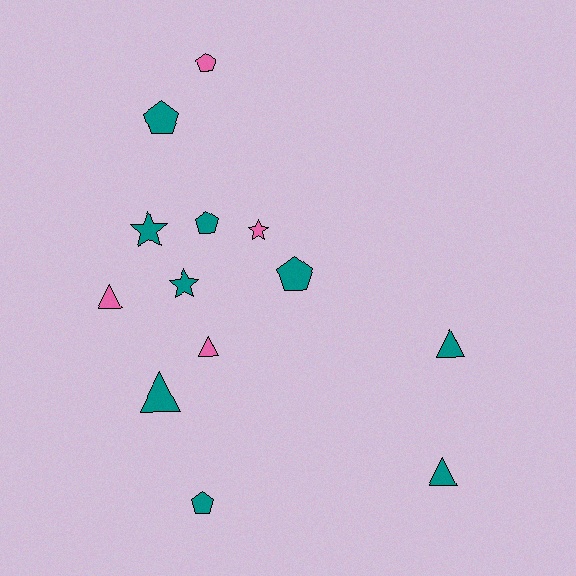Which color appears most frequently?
Teal, with 9 objects.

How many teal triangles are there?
There are 3 teal triangles.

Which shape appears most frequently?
Pentagon, with 5 objects.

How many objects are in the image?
There are 13 objects.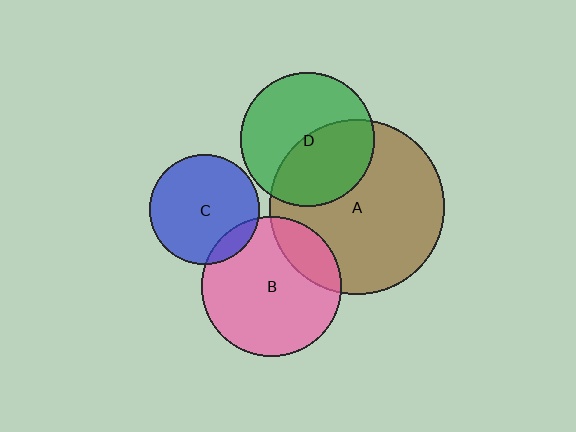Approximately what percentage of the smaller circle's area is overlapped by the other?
Approximately 10%.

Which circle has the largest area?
Circle A (brown).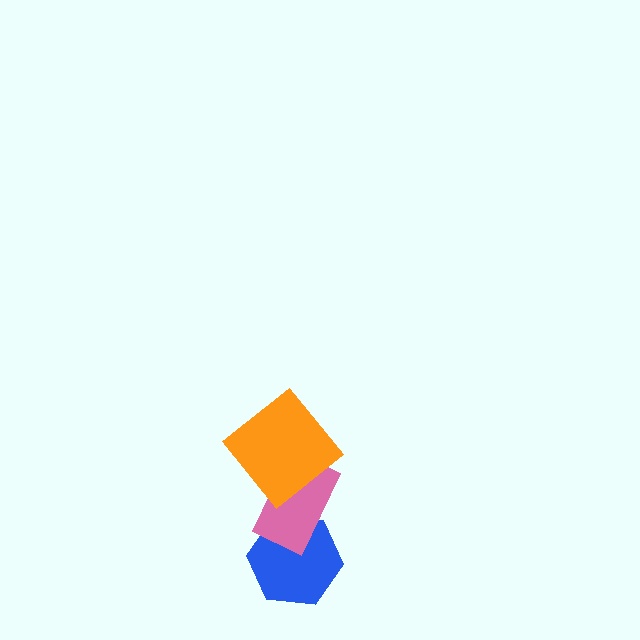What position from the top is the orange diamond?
The orange diamond is 1st from the top.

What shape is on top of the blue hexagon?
The pink rectangle is on top of the blue hexagon.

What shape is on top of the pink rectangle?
The orange diamond is on top of the pink rectangle.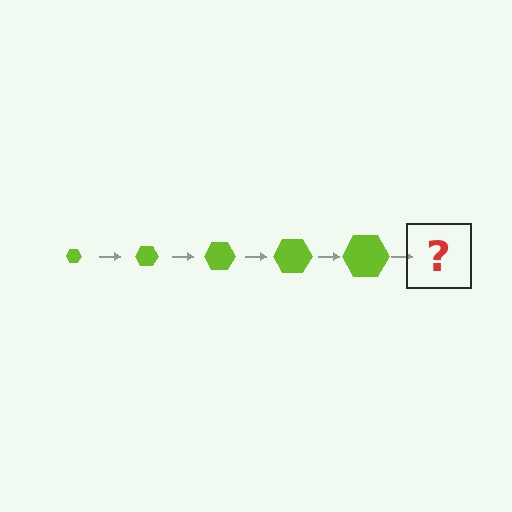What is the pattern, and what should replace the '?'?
The pattern is that the hexagon gets progressively larger each step. The '?' should be a lime hexagon, larger than the previous one.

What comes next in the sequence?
The next element should be a lime hexagon, larger than the previous one.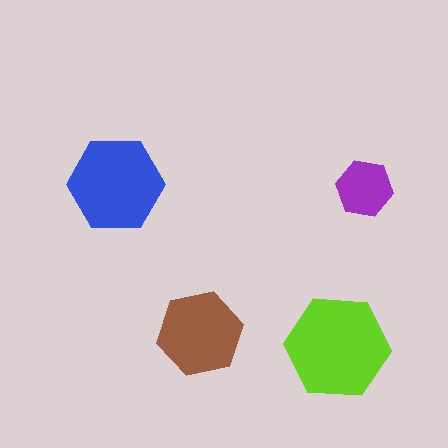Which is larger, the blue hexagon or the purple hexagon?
The blue one.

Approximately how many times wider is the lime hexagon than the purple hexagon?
About 2 times wider.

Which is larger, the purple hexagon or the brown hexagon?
The brown one.